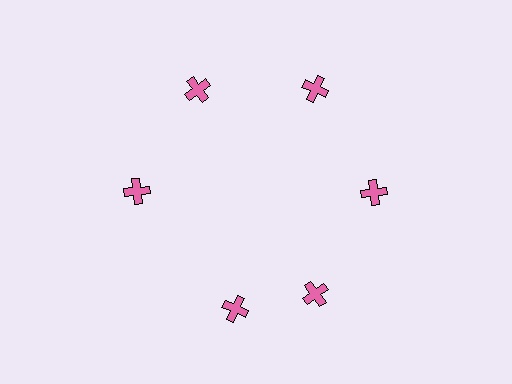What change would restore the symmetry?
The symmetry would be restored by rotating it back into even spacing with its neighbors so that all 6 crosses sit at equal angles and equal distance from the center.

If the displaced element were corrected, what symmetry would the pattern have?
It would have 6-fold rotational symmetry — the pattern would map onto itself every 60 degrees.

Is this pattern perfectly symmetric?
No. The 6 pink crosses are arranged in a ring, but one element near the 7 o'clock position is rotated out of alignment along the ring, breaking the 6-fold rotational symmetry.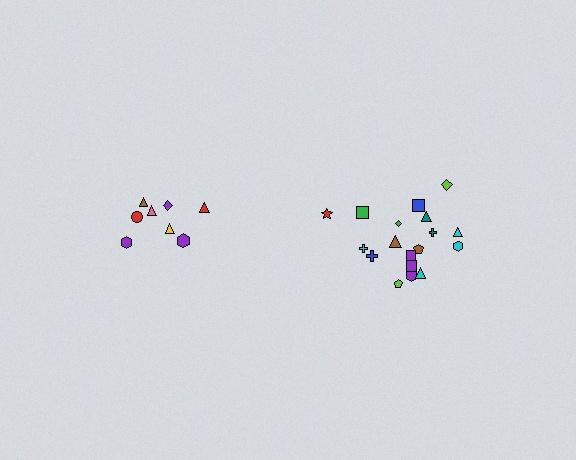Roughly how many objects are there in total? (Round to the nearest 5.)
Roughly 25 objects in total.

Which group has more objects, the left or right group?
The right group.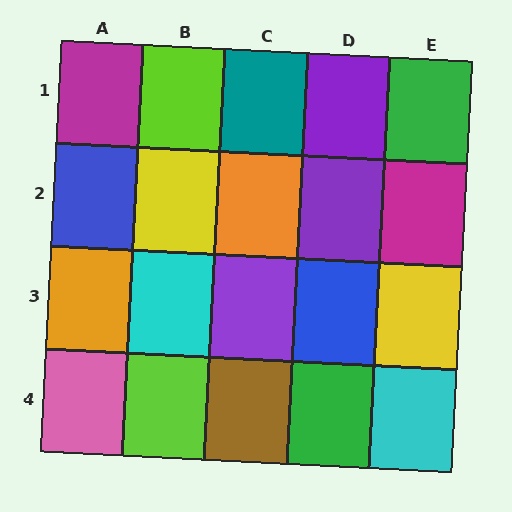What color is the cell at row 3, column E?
Yellow.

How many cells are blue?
2 cells are blue.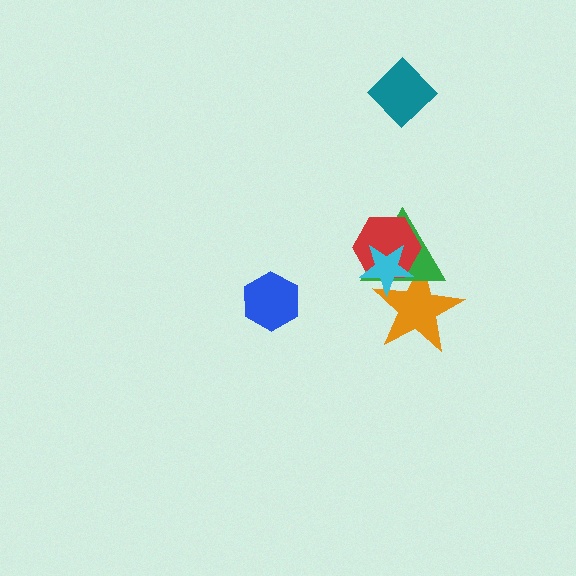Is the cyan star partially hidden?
No, no other shape covers it.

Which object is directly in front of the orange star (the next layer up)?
The green triangle is directly in front of the orange star.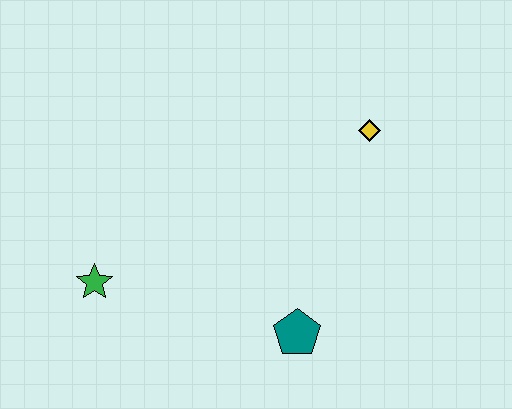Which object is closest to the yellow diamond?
The teal pentagon is closest to the yellow diamond.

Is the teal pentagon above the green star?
No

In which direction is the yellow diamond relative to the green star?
The yellow diamond is to the right of the green star.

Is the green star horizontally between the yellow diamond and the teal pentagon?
No